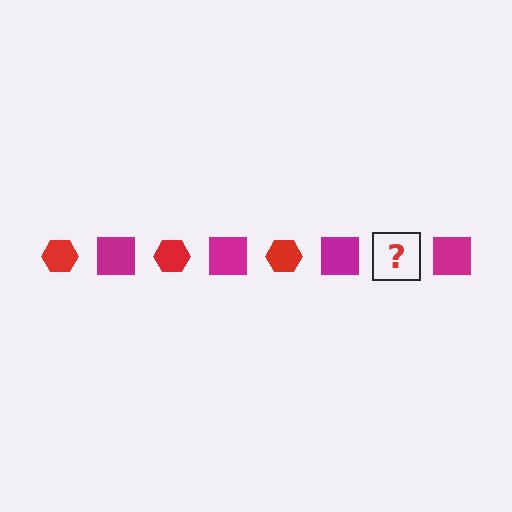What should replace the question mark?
The question mark should be replaced with a red hexagon.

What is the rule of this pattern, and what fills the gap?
The rule is that the pattern alternates between red hexagon and magenta square. The gap should be filled with a red hexagon.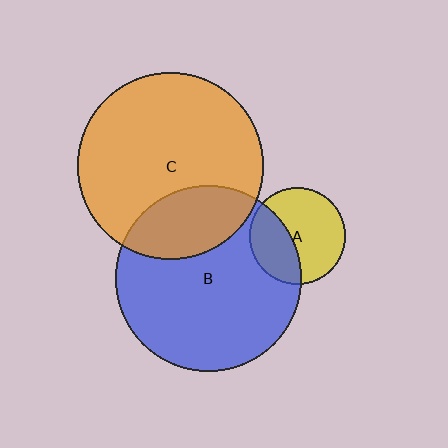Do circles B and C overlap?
Yes.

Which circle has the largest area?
Circle C (orange).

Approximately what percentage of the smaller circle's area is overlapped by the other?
Approximately 25%.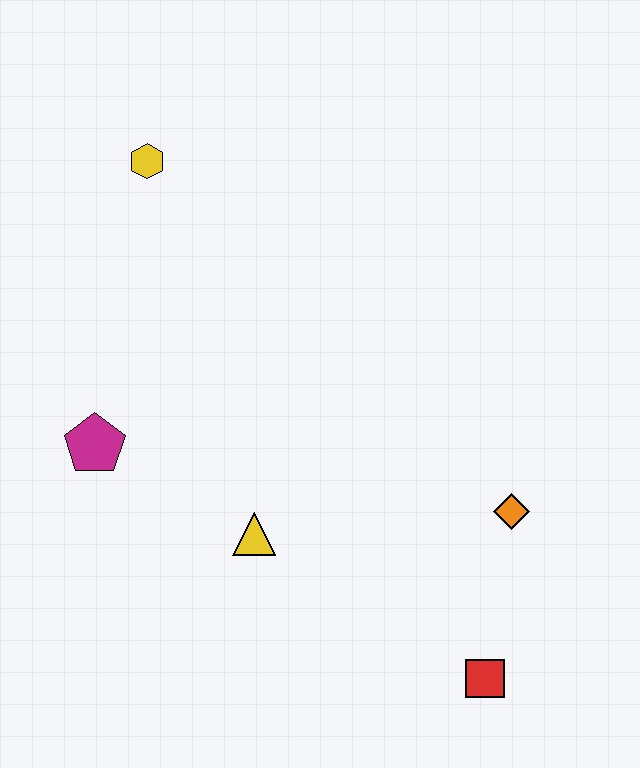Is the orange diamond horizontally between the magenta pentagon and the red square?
No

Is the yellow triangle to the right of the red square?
No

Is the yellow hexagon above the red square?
Yes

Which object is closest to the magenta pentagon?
The yellow triangle is closest to the magenta pentagon.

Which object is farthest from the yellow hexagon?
The red square is farthest from the yellow hexagon.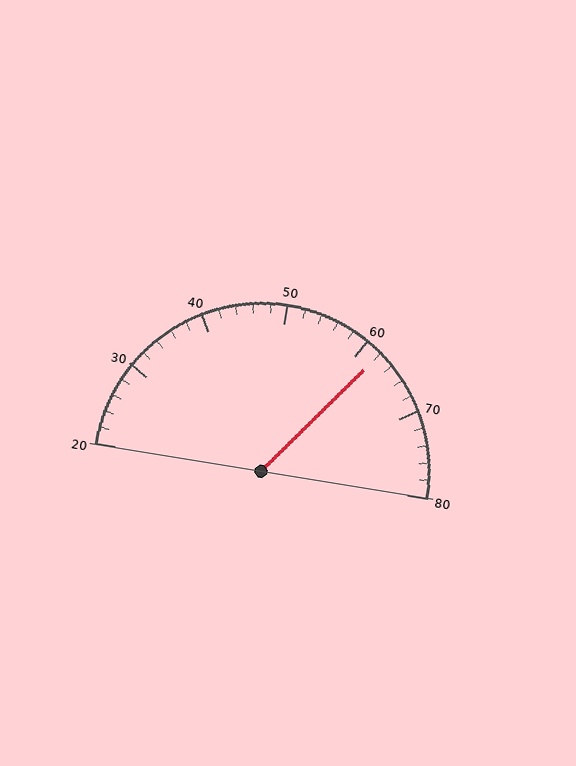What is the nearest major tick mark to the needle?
The nearest major tick mark is 60.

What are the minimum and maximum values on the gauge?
The gauge ranges from 20 to 80.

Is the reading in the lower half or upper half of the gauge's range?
The reading is in the upper half of the range (20 to 80).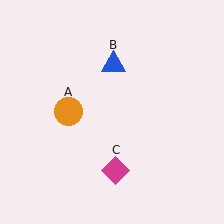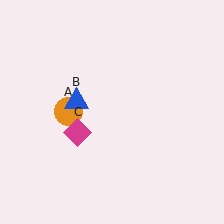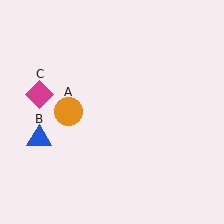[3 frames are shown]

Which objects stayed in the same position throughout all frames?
Orange circle (object A) remained stationary.